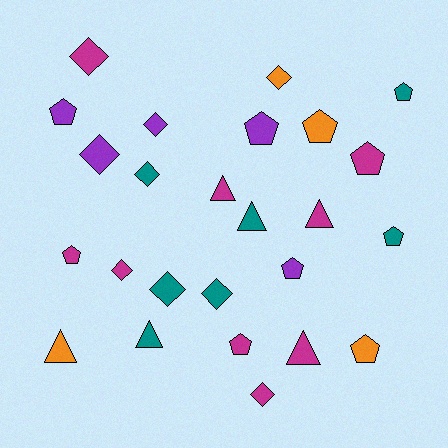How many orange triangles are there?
There is 1 orange triangle.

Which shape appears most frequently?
Pentagon, with 10 objects.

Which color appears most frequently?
Magenta, with 9 objects.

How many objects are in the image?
There are 25 objects.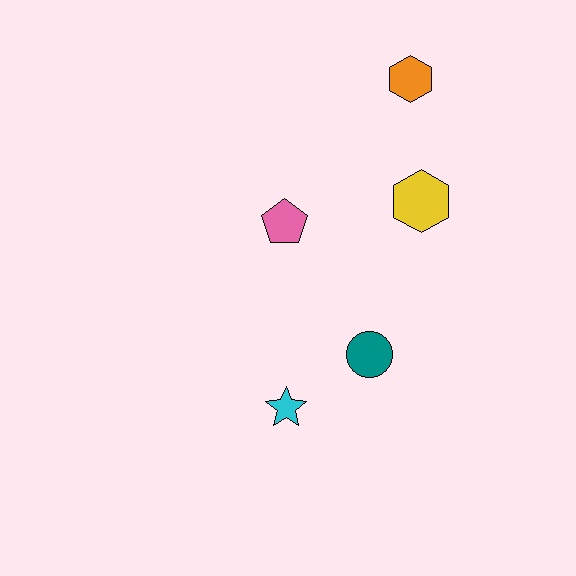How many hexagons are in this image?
There are 2 hexagons.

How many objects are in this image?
There are 5 objects.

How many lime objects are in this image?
There are no lime objects.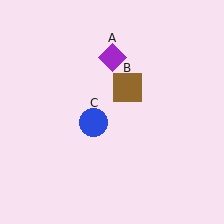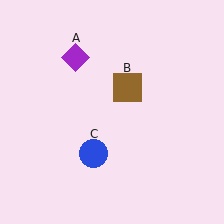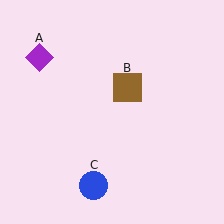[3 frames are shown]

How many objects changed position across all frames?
2 objects changed position: purple diamond (object A), blue circle (object C).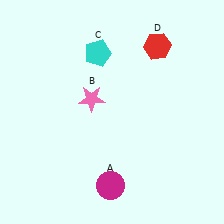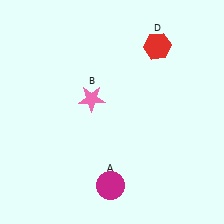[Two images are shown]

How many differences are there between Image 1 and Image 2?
There is 1 difference between the two images.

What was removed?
The cyan pentagon (C) was removed in Image 2.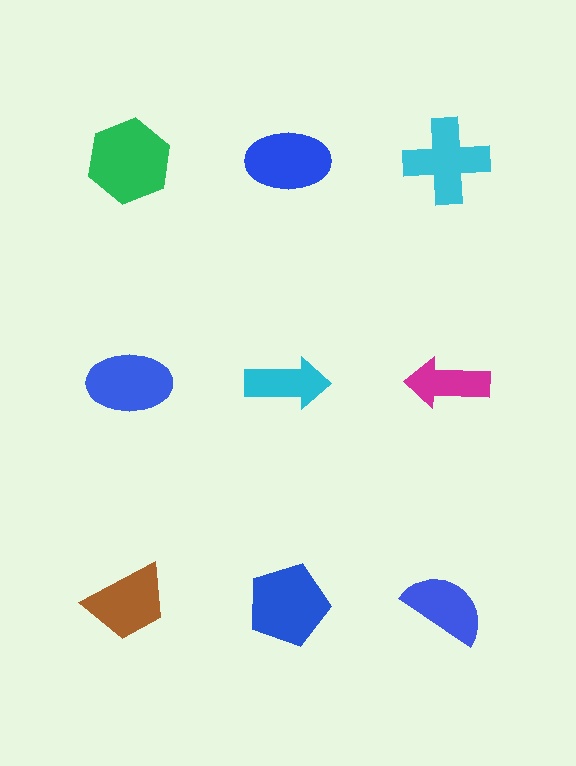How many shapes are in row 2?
3 shapes.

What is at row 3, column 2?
A blue pentagon.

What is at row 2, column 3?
A magenta arrow.